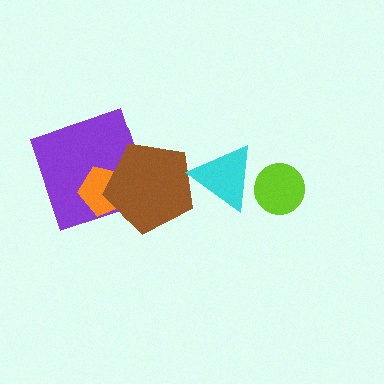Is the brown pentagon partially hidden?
Yes, it is partially covered by another shape.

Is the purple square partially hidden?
Yes, it is partially covered by another shape.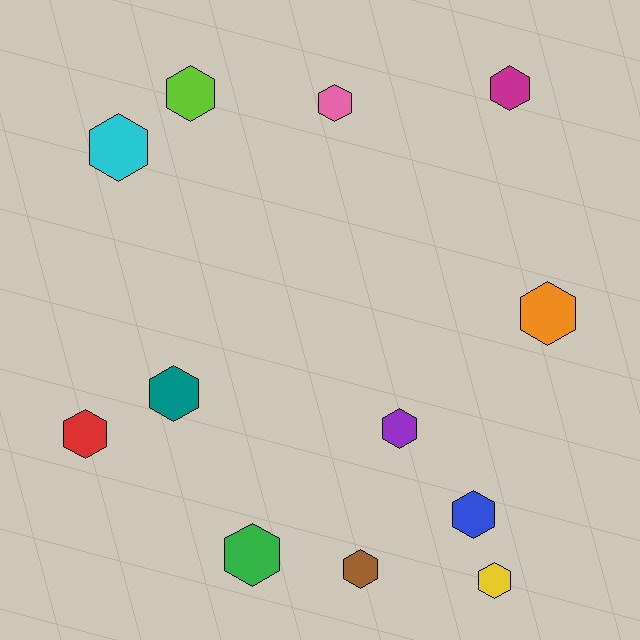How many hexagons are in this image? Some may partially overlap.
There are 12 hexagons.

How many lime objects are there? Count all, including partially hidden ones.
There is 1 lime object.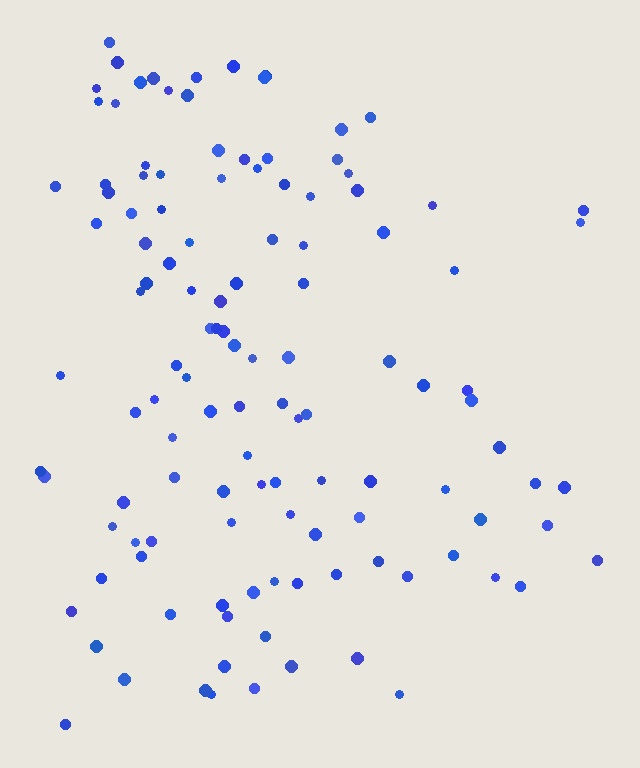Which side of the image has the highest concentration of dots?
The left.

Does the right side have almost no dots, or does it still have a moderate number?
Still a moderate number, just noticeably fewer than the left.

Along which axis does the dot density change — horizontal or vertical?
Horizontal.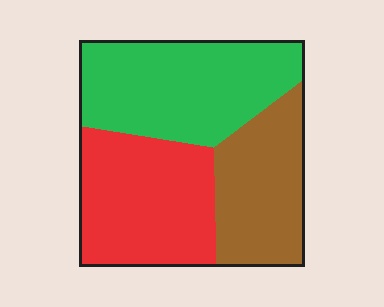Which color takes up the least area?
Brown, at roughly 25%.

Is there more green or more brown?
Green.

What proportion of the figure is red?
Red covers around 35% of the figure.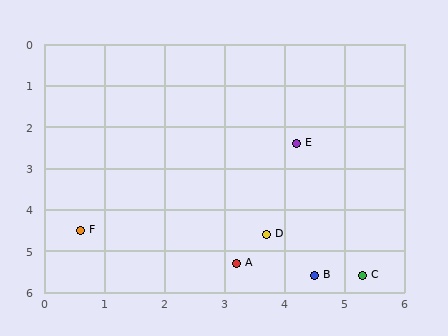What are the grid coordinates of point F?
Point F is at approximately (0.6, 4.5).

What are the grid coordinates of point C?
Point C is at approximately (5.3, 5.6).